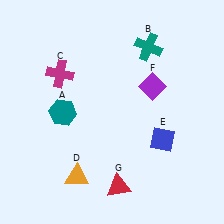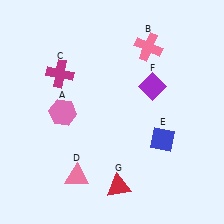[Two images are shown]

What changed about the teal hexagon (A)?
In Image 1, A is teal. In Image 2, it changed to pink.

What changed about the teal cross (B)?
In Image 1, B is teal. In Image 2, it changed to pink.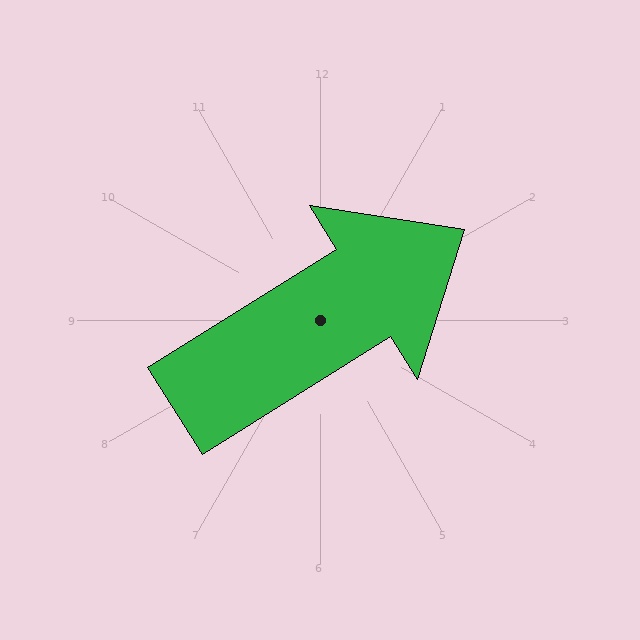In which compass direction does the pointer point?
Northeast.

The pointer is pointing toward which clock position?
Roughly 2 o'clock.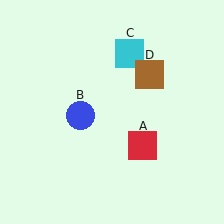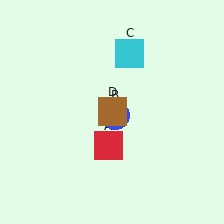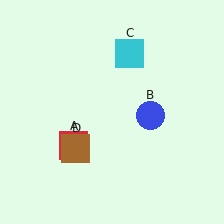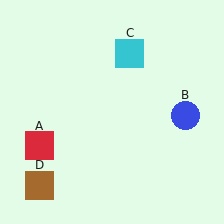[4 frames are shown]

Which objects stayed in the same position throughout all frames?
Cyan square (object C) remained stationary.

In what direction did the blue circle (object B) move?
The blue circle (object B) moved right.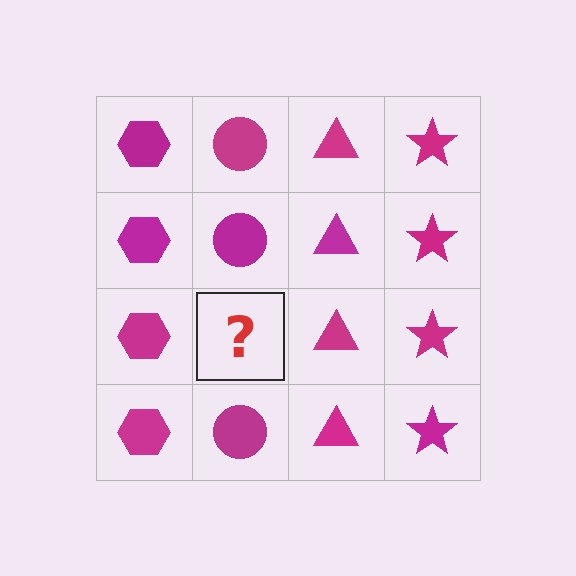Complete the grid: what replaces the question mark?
The question mark should be replaced with a magenta circle.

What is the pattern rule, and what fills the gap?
The rule is that each column has a consistent shape. The gap should be filled with a magenta circle.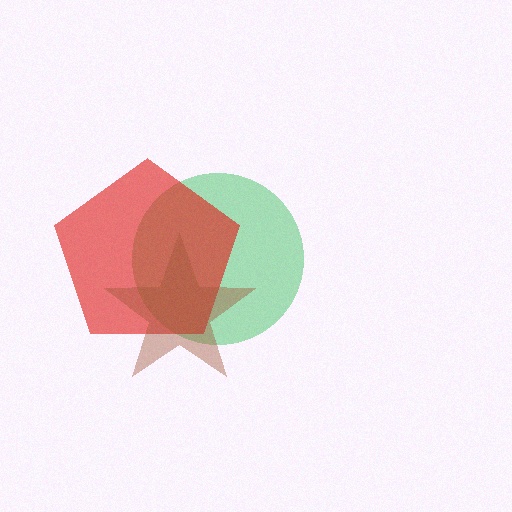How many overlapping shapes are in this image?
There are 3 overlapping shapes in the image.